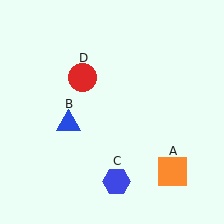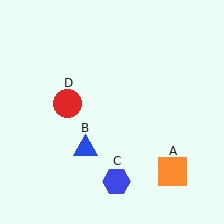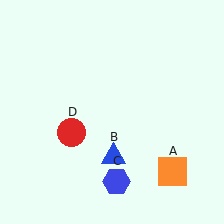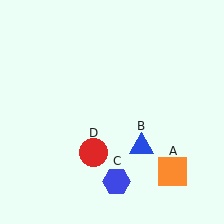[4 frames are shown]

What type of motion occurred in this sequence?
The blue triangle (object B), red circle (object D) rotated counterclockwise around the center of the scene.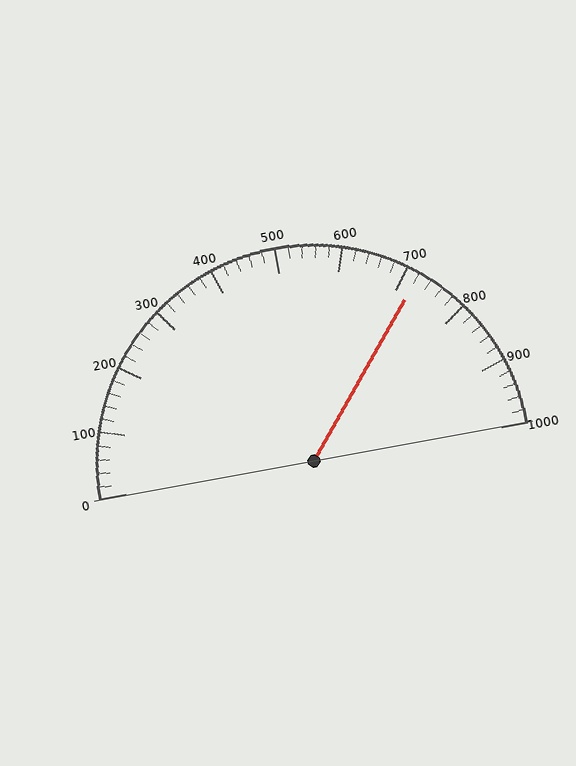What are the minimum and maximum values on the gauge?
The gauge ranges from 0 to 1000.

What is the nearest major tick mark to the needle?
The nearest major tick mark is 700.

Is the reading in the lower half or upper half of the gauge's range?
The reading is in the upper half of the range (0 to 1000).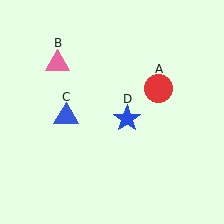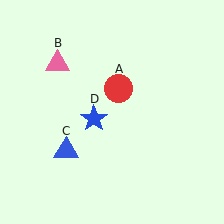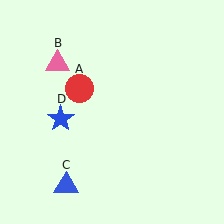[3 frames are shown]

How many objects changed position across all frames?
3 objects changed position: red circle (object A), blue triangle (object C), blue star (object D).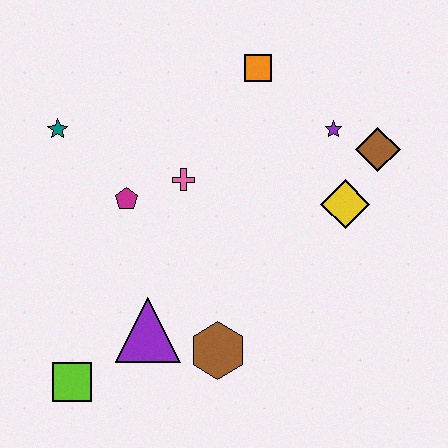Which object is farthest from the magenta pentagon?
The brown diamond is farthest from the magenta pentagon.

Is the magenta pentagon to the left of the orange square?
Yes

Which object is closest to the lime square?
The purple triangle is closest to the lime square.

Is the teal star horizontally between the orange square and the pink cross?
No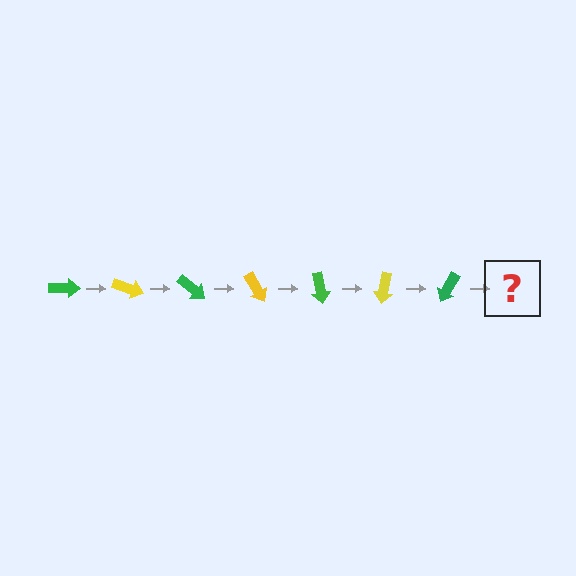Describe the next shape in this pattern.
It should be a yellow arrow, rotated 140 degrees from the start.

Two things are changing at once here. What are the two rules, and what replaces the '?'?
The two rules are that it rotates 20 degrees each step and the color cycles through green and yellow. The '?' should be a yellow arrow, rotated 140 degrees from the start.